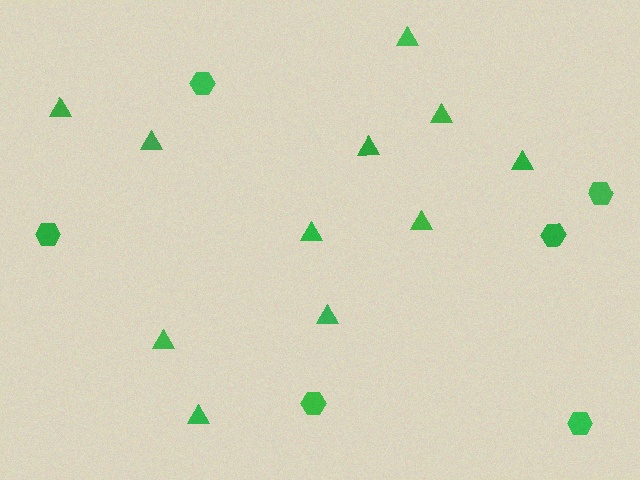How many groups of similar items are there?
There are 2 groups: one group of hexagons (6) and one group of triangles (11).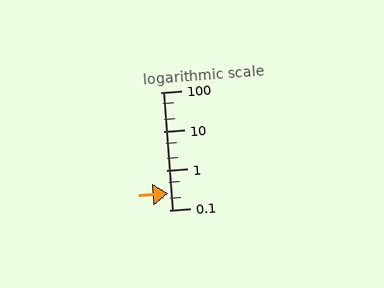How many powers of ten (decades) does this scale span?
The scale spans 3 decades, from 0.1 to 100.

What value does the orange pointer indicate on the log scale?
The pointer indicates approximately 0.26.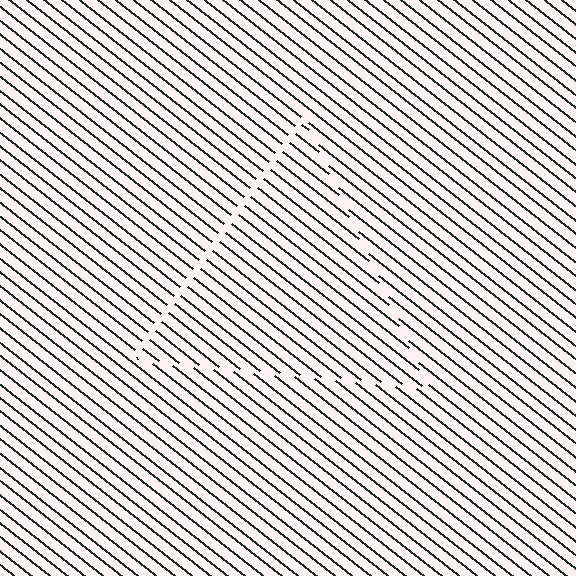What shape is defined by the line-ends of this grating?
An illusory triangle. The interior of the shape contains the same grating, shifted by half a period — the contour is defined by the phase discontinuity where line-ends from the inner and outer gratings abut.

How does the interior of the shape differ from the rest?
The interior of the shape contains the same grating, shifted by half a period — the contour is defined by the phase discontinuity where line-ends from the inner and outer gratings abut.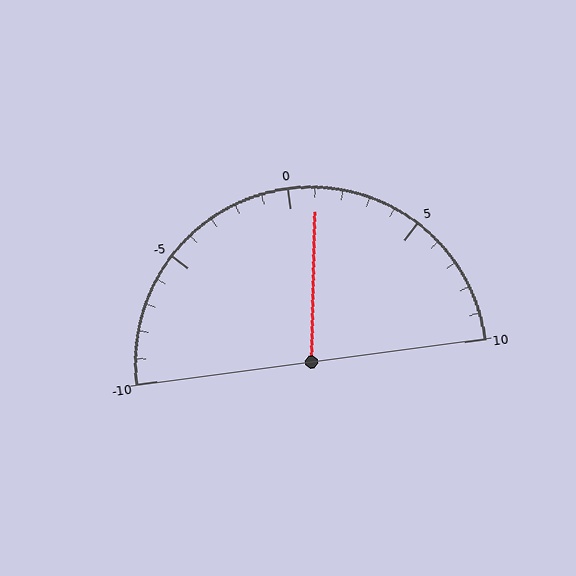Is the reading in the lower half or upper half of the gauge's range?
The reading is in the upper half of the range (-10 to 10).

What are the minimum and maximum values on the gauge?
The gauge ranges from -10 to 10.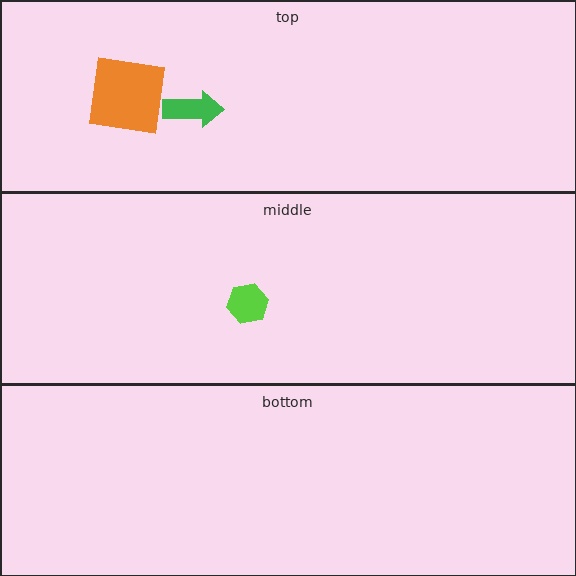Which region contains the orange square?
The top region.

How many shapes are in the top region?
2.